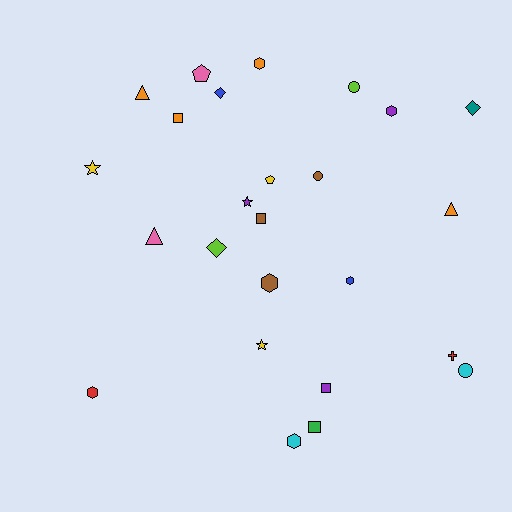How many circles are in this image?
There are 3 circles.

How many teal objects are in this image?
There is 1 teal object.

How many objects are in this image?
There are 25 objects.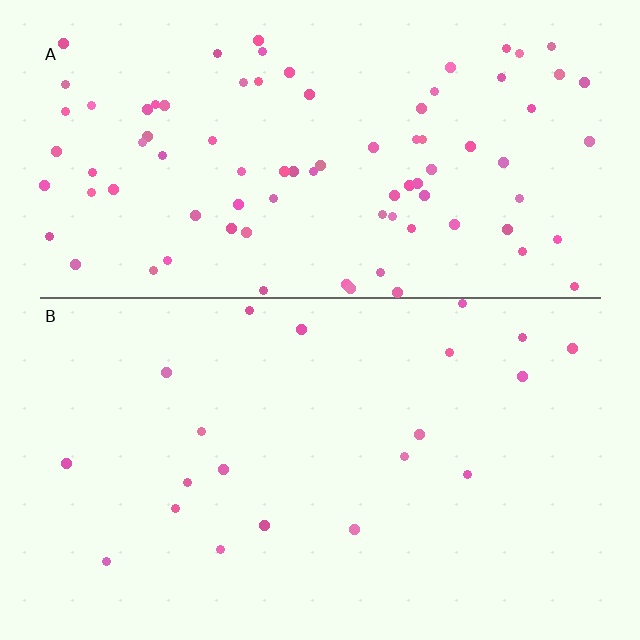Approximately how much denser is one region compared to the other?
Approximately 4.2× — region A over region B.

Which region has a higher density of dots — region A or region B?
A (the top).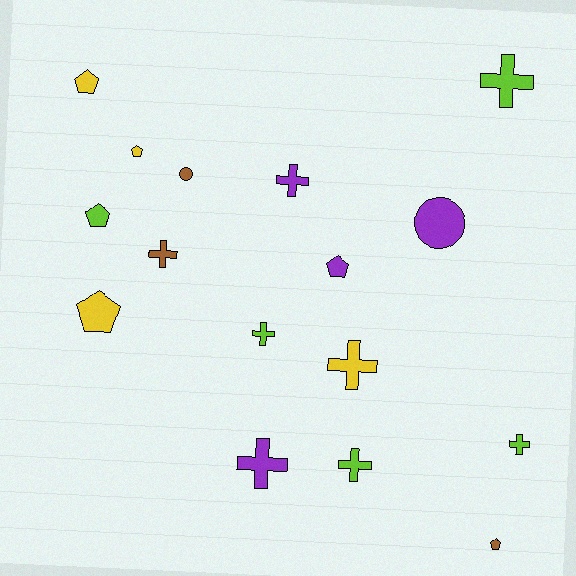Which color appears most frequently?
Lime, with 5 objects.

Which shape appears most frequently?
Cross, with 8 objects.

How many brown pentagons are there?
There is 1 brown pentagon.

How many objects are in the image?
There are 16 objects.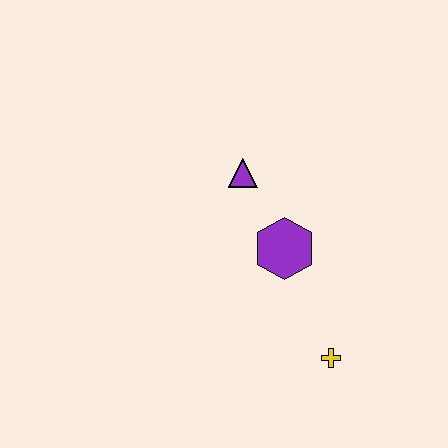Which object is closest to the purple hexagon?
The purple triangle is closest to the purple hexagon.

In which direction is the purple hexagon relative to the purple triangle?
The purple hexagon is below the purple triangle.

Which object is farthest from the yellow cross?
The purple triangle is farthest from the yellow cross.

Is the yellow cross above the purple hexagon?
No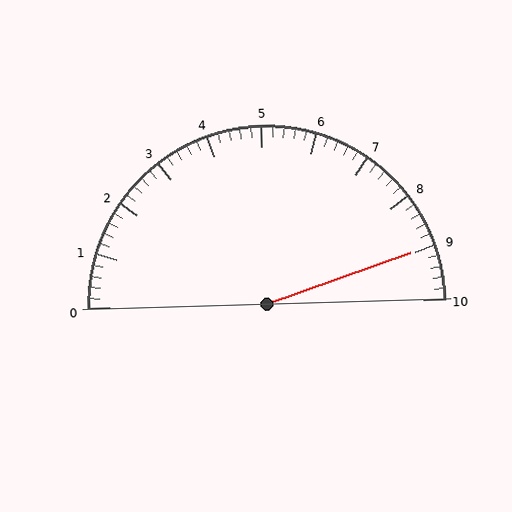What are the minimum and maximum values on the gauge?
The gauge ranges from 0 to 10.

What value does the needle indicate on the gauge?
The needle indicates approximately 9.0.